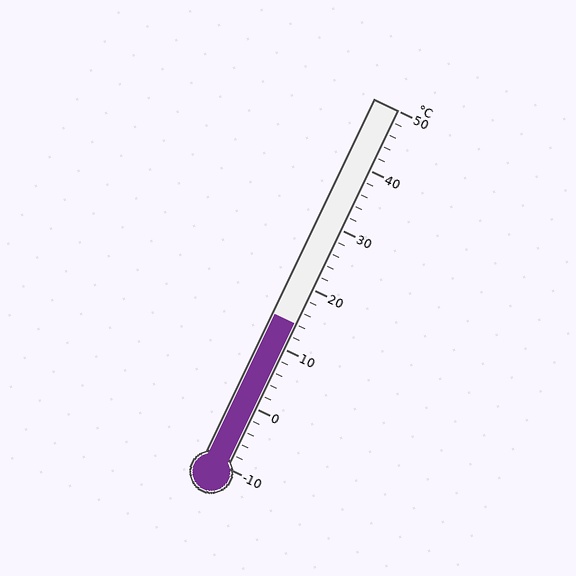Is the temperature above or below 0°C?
The temperature is above 0°C.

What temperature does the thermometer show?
The thermometer shows approximately 14°C.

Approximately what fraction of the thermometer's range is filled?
The thermometer is filled to approximately 40% of its range.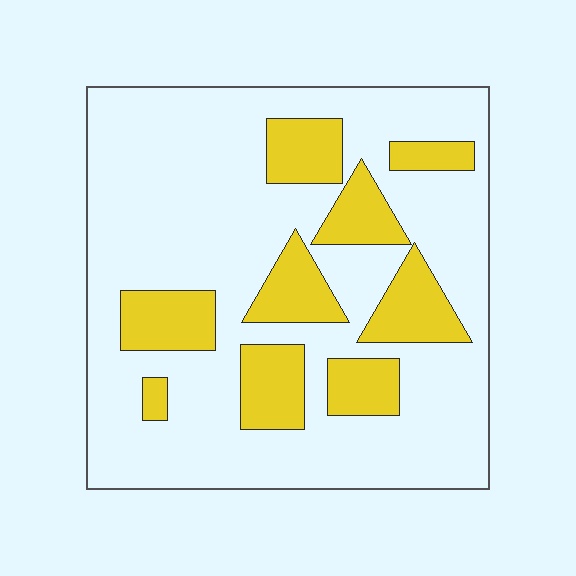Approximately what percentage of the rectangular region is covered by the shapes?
Approximately 25%.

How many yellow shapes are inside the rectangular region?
9.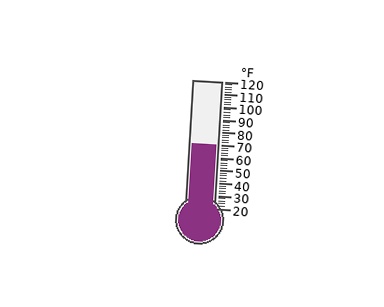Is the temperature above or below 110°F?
The temperature is below 110°F.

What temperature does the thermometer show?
The thermometer shows approximately 70°F.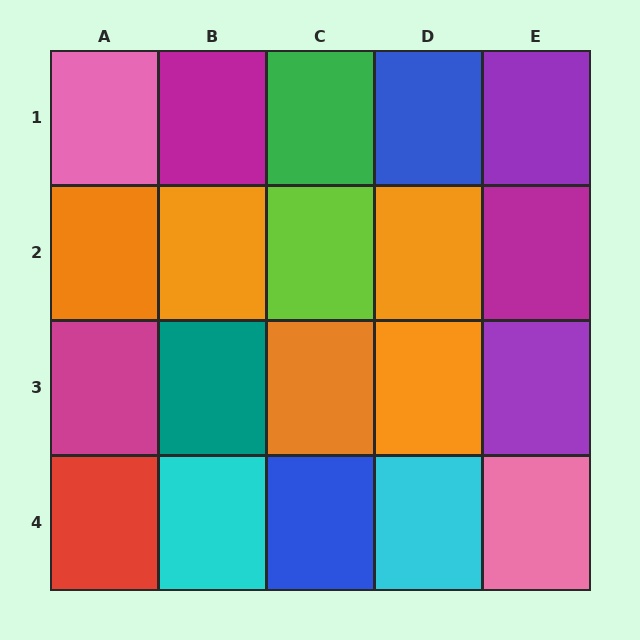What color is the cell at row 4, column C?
Blue.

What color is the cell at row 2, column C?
Lime.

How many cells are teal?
1 cell is teal.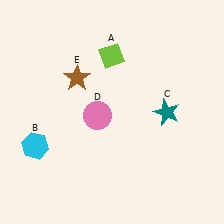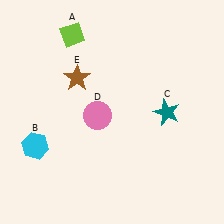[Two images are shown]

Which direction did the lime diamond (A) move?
The lime diamond (A) moved left.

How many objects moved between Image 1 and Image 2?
1 object moved between the two images.